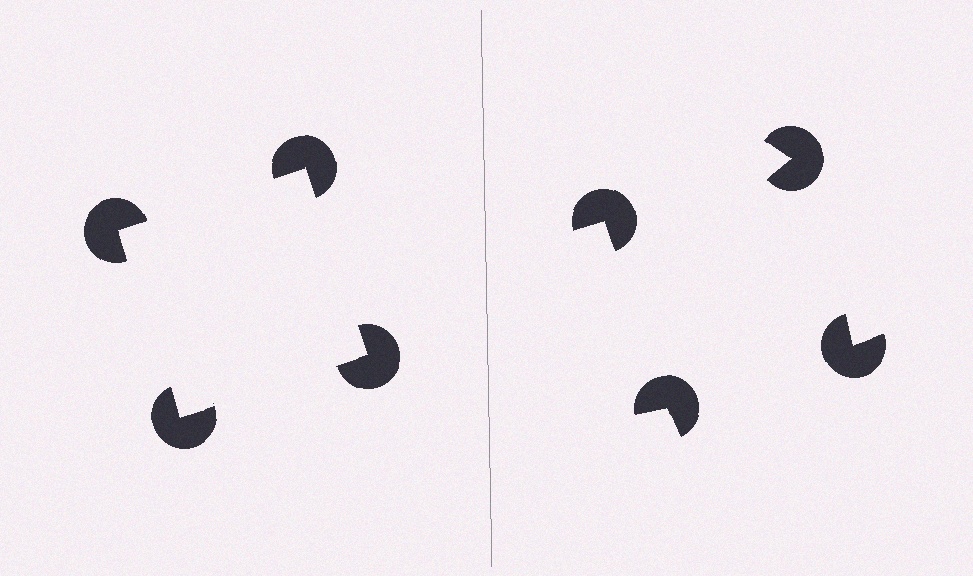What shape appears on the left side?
An illusory square.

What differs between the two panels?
The pac-man discs are positioned identically on both sides; only the wedge orientations differ. On the left they align to a square; on the right they are misaligned.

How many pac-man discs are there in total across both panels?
8 — 4 on each side.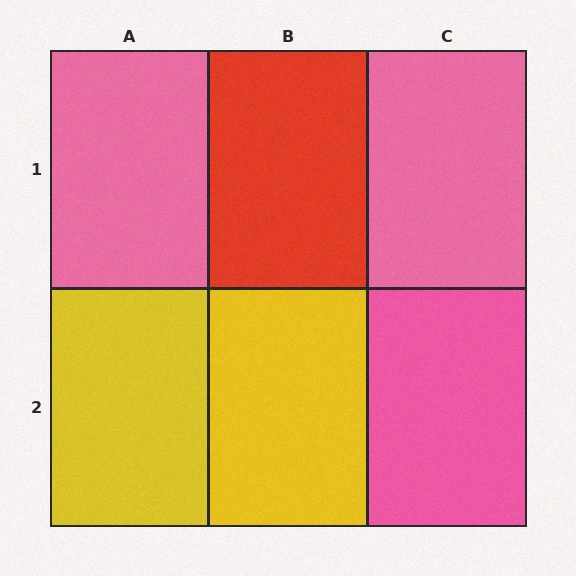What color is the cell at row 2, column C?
Pink.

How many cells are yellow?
2 cells are yellow.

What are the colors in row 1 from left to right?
Pink, red, pink.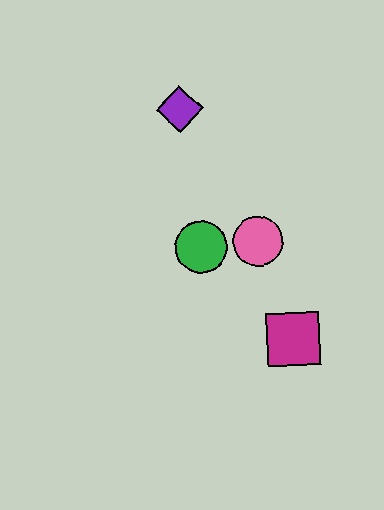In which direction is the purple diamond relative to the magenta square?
The purple diamond is above the magenta square.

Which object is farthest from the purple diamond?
The magenta square is farthest from the purple diamond.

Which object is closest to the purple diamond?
The green circle is closest to the purple diamond.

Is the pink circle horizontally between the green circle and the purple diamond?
No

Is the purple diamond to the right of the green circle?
No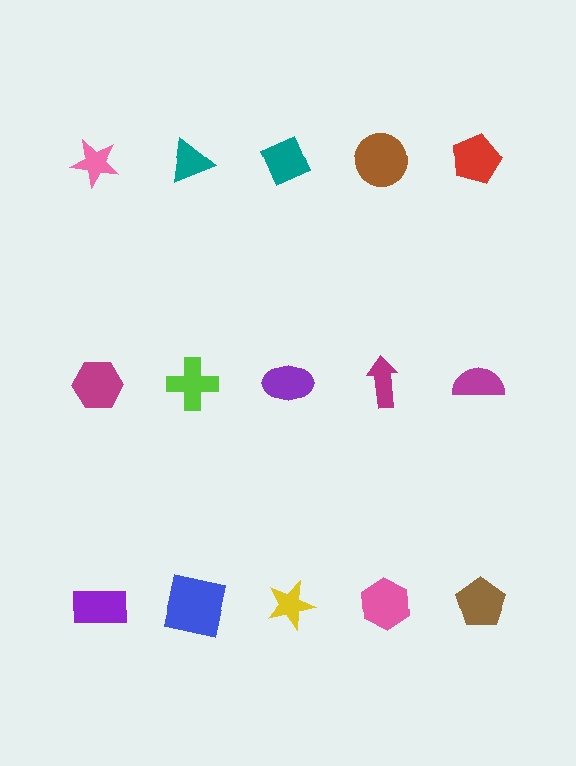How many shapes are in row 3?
5 shapes.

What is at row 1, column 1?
A pink star.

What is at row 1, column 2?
A teal triangle.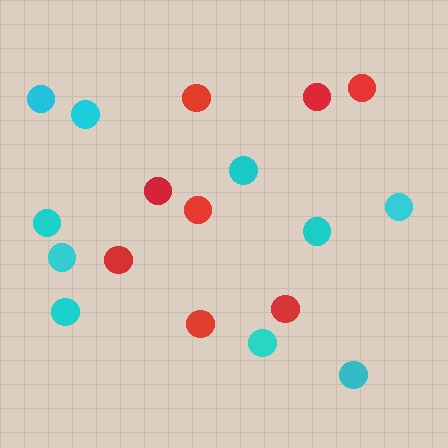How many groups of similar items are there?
There are 2 groups: one group of cyan circles (10) and one group of red circles (8).